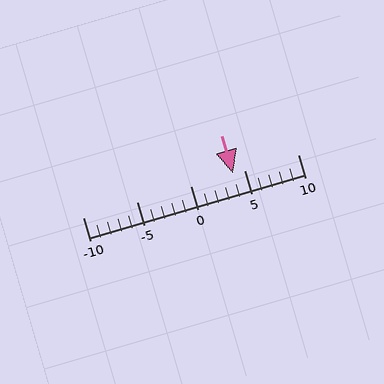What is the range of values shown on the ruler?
The ruler shows values from -10 to 10.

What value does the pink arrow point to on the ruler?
The pink arrow points to approximately 4.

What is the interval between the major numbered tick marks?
The major tick marks are spaced 5 units apart.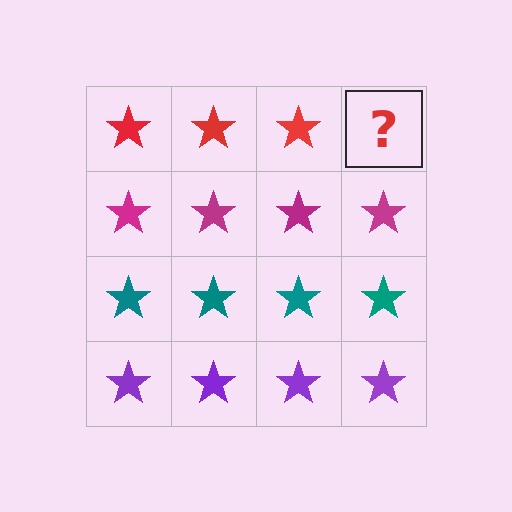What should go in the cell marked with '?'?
The missing cell should contain a red star.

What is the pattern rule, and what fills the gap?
The rule is that each row has a consistent color. The gap should be filled with a red star.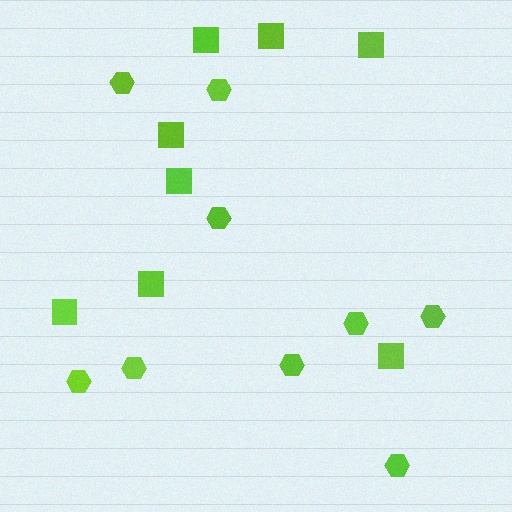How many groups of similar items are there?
There are 2 groups: one group of hexagons (9) and one group of squares (8).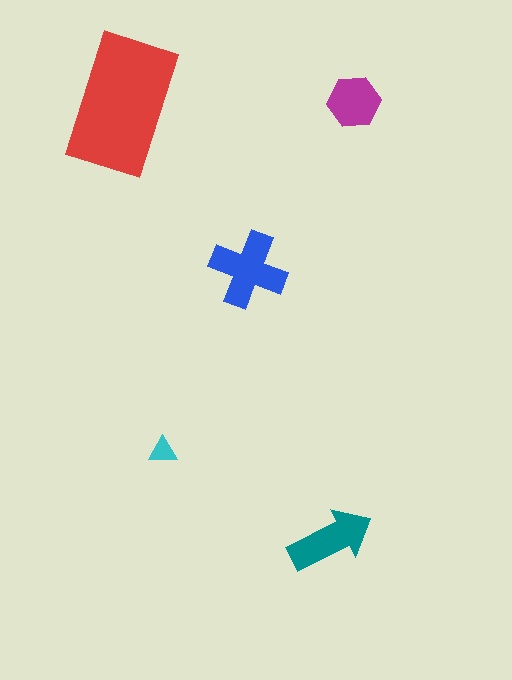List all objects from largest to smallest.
The red rectangle, the blue cross, the teal arrow, the magenta hexagon, the cyan triangle.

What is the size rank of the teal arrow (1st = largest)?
3rd.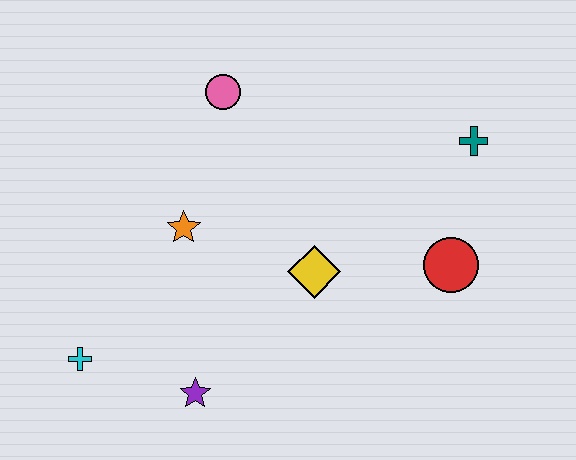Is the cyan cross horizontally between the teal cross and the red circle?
No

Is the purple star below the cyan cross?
Yes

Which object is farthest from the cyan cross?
The teal cross is farthest from the cyan cross.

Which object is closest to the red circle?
The teal cross is closest to the red circle.